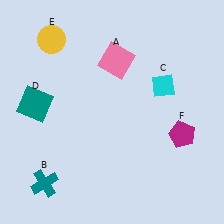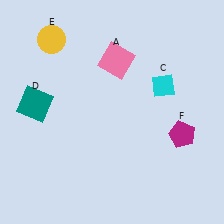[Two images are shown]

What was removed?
The teal cross (B) was removed in Image 2.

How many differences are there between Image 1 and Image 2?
There is 1 difference between the two images.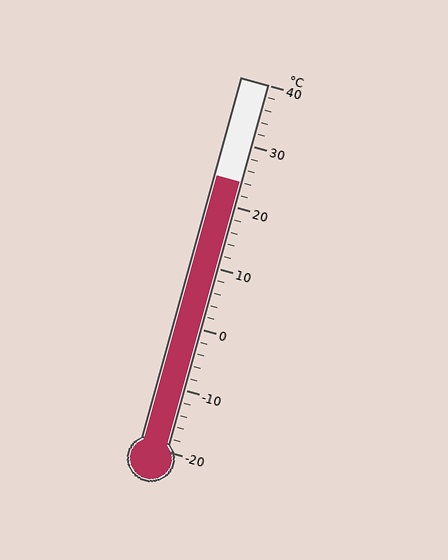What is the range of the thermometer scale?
The thermometer scale ranges from -20°C to 40°C.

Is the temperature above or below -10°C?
The temperature is above -10°C.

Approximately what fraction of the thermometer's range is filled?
The thermometer is filled to approximately 75% of its range.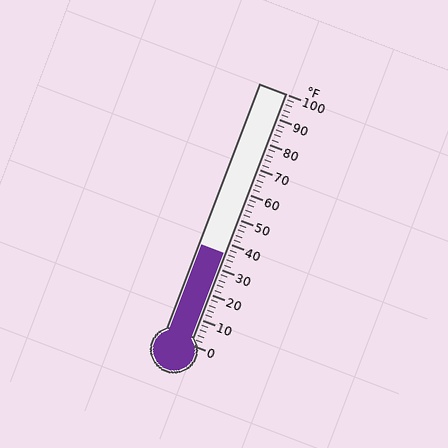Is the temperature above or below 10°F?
The temperature is above 10°F.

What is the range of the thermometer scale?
The thermometer scale ranges from 0°F to 100°F.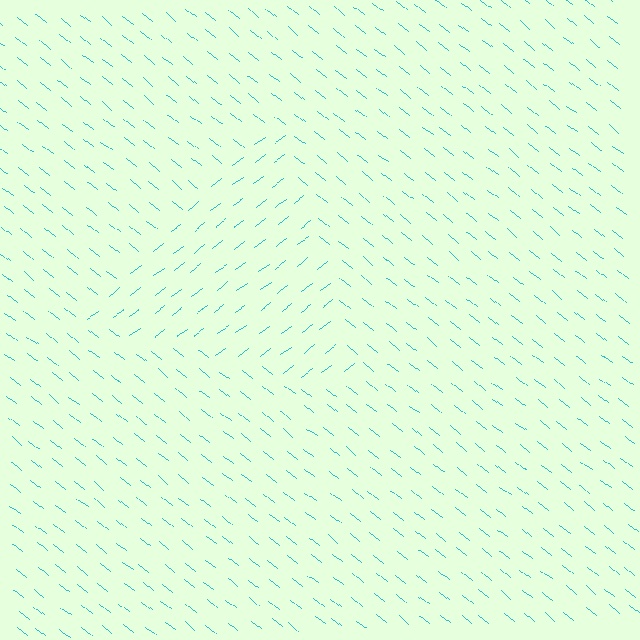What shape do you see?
I see a triangle.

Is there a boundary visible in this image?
Yes, there is a texture boundary formed by a change in line orientation.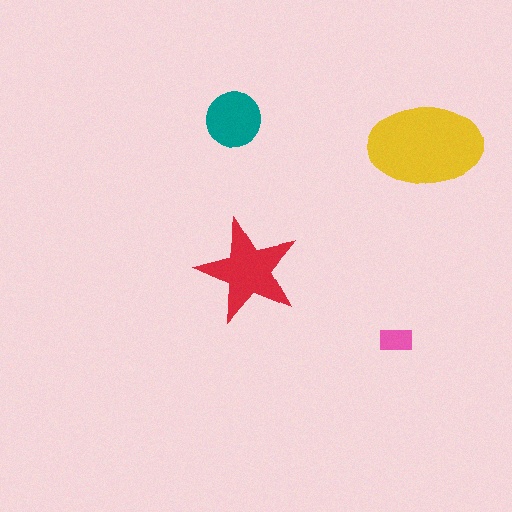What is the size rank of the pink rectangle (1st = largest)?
4th.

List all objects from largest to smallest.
The yellow ellipse, the red star, the teal circle, the pink rectangle.